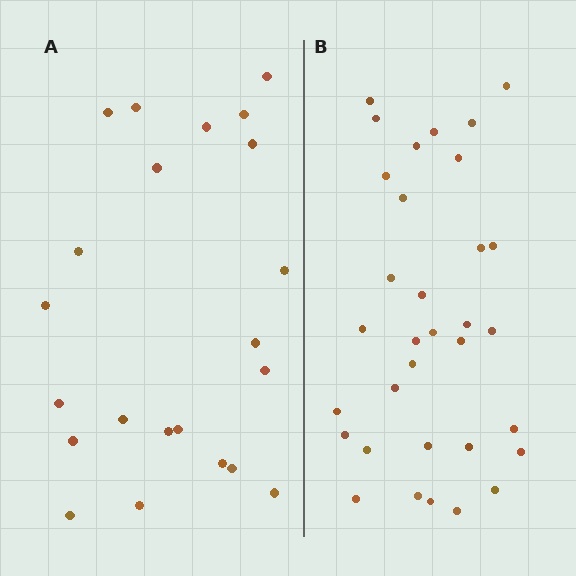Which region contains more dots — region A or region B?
Region B (the right region) has more dots.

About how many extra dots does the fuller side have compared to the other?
Region B has roughly 12 or so more dots than region A.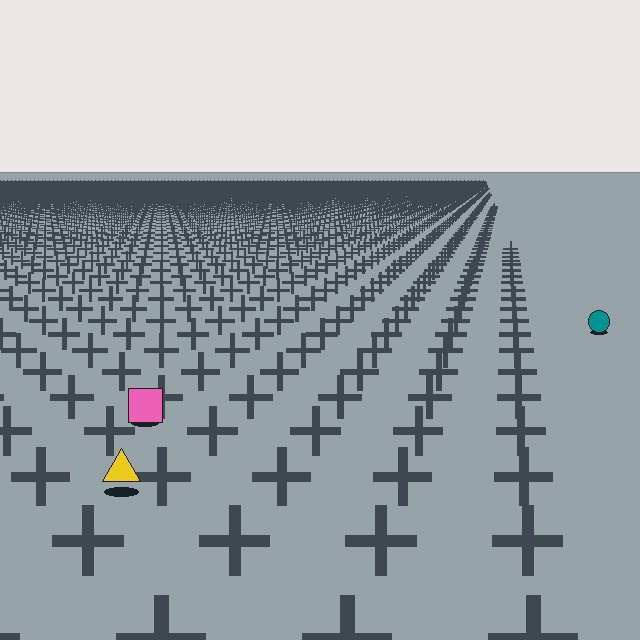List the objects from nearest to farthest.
From nearest to farthest: the yellow triangle, the pink square, the teal circle.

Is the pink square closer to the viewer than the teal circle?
Yes. The pink square is closer — you can tell from the texture gradient: the ground texture is coarser near it.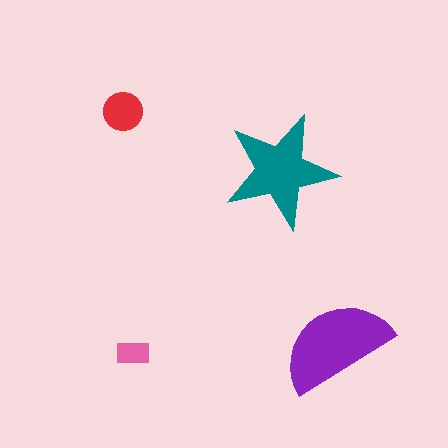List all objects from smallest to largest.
The pink rectangle, the red circle, the teal star, the purple semicircle.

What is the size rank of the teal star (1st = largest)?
2nd.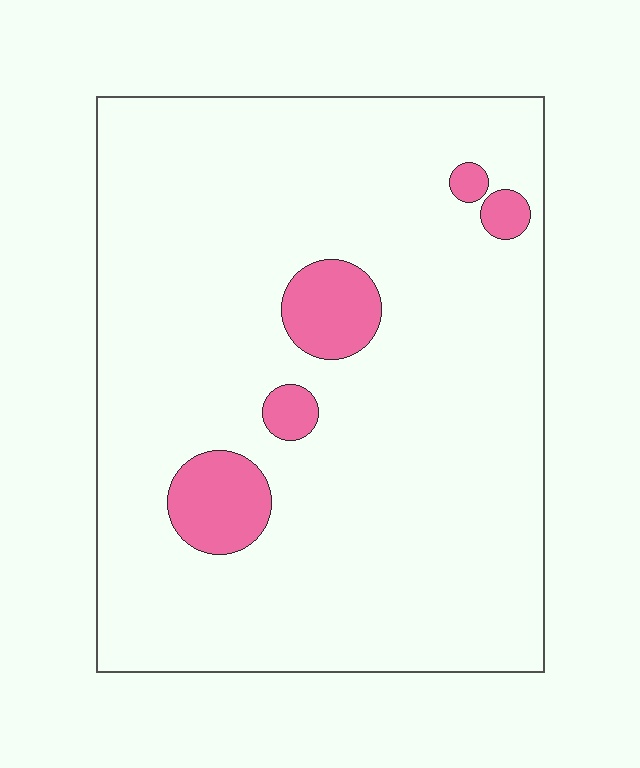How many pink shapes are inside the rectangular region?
5.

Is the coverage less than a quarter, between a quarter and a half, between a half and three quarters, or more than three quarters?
Less than a quarter.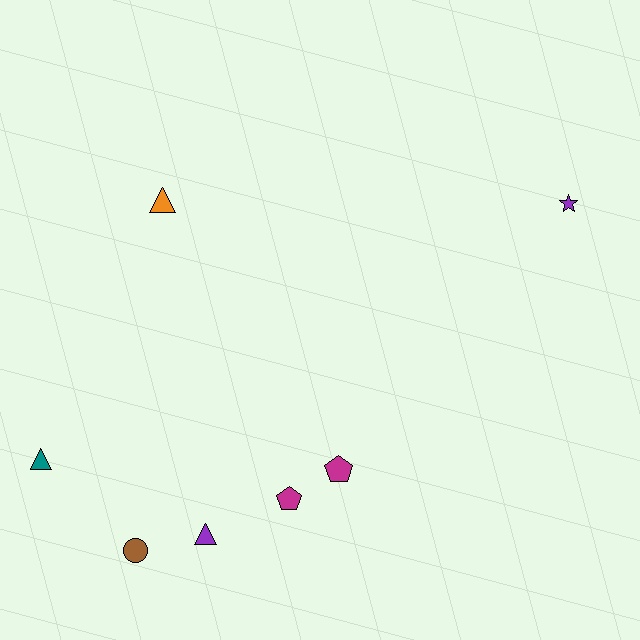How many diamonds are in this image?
There are no diamonds.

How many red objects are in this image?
There are no red objects.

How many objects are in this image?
There are 7 objects.